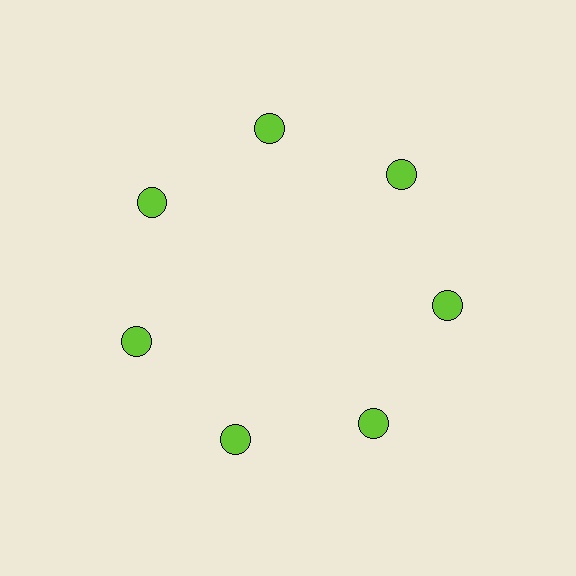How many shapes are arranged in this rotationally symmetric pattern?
There are 7 shapes, arranged in 7 groups of 1.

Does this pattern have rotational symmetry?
Yes, this pattern has 7-fold rotational symmetry. It looks the same after rotating 51 degrees around the center.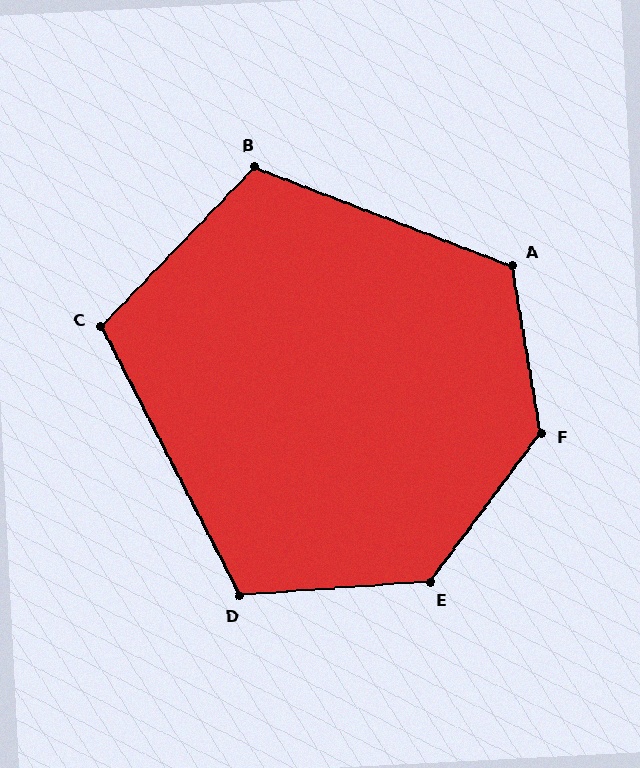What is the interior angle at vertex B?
Approximately 113 degrees (obtuse).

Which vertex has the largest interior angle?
F, at approximately 134 degrees.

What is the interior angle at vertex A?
Approximately 120 degrees (obtuse).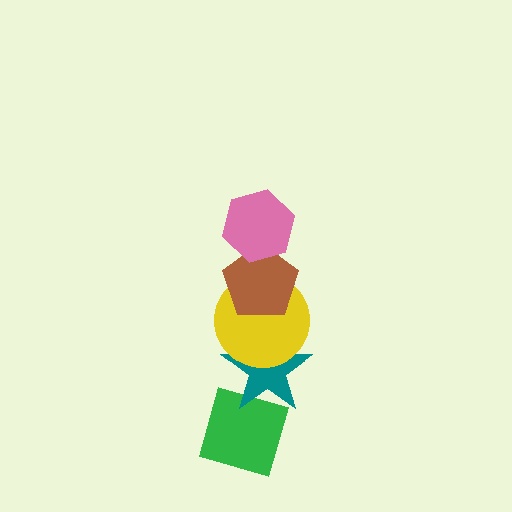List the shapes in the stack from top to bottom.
From top to bottom: the pink hexagon, the brown pentagon, the yellow circle, the teal star, the green diamond.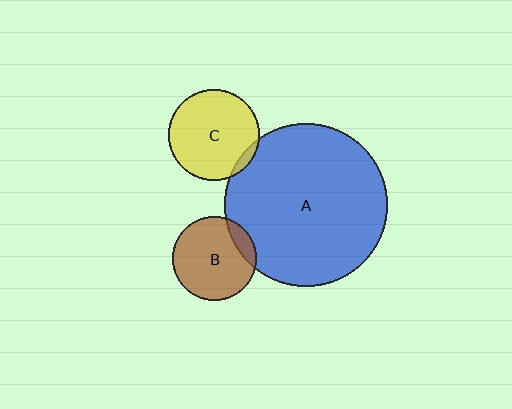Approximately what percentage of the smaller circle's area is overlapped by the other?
Approximately 15%.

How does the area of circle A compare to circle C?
Approximately 3.2 times.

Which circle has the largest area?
Circle A (blue).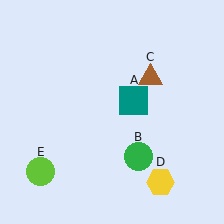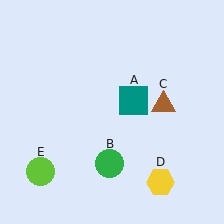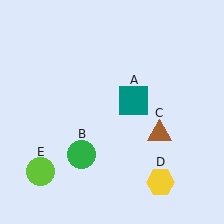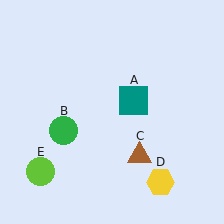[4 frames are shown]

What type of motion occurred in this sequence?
The green circle (object B), brown triangle (object C) rotated clockwise around the center of the scene.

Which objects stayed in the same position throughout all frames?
Teal square (object A) and yellow hexagon (object D) and lime circle (object E) remained stationary.